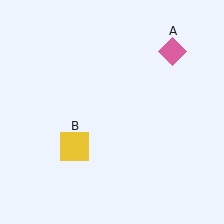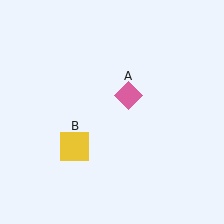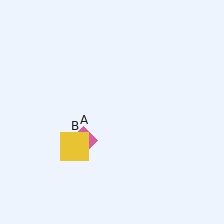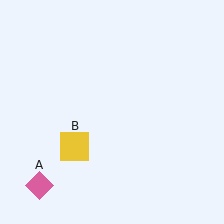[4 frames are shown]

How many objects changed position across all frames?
1 object changed position: pink diamond (object A).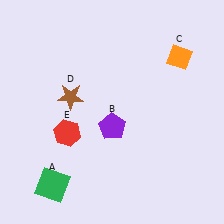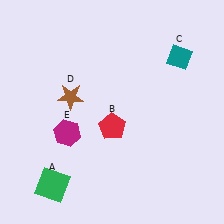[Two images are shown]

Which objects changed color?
B changed from purple to red. C changed from orange to teal. E changed from red to magenta.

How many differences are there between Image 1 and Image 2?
There are 3 differences between the two images.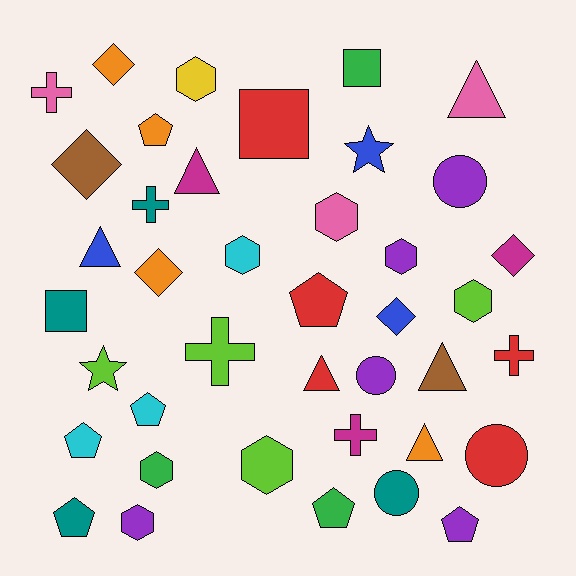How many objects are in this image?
There are 40 objects.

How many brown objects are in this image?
There are 2 brown objects.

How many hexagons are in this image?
There are 8 hexagons.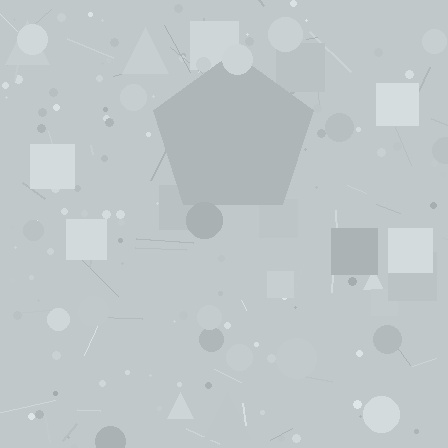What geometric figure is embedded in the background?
A pentagon is embedded in the background.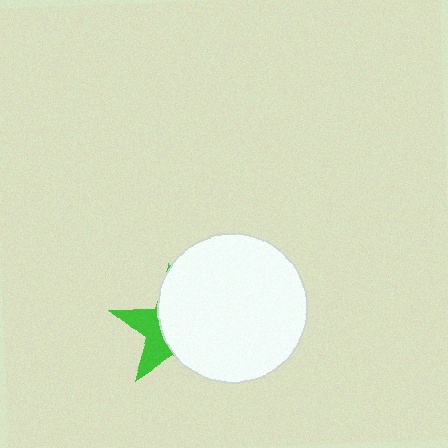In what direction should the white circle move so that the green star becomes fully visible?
The white circle should move right. That is the shortest direction to clear the overlap and leave the green star fully visible.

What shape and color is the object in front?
The object in front is a white circle.